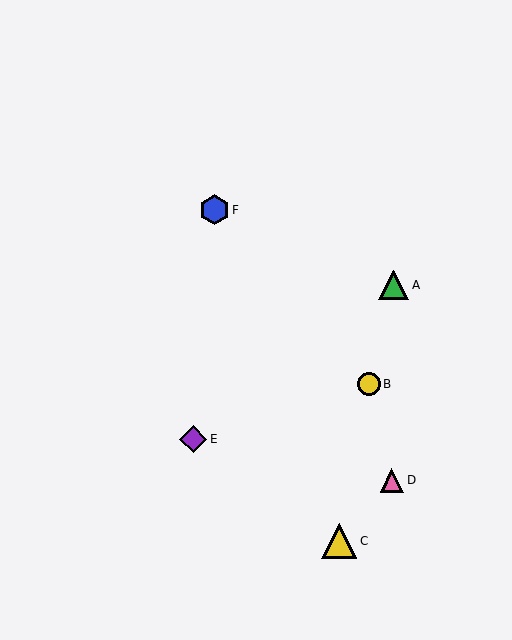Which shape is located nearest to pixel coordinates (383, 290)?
The green triangle (labeled A) at (394, 285) is nearest to that location.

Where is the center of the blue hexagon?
The center of the blue hexagon is at (214, 210).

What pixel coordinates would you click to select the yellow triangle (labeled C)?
Click at (339, 541) to select the yellow triangle C.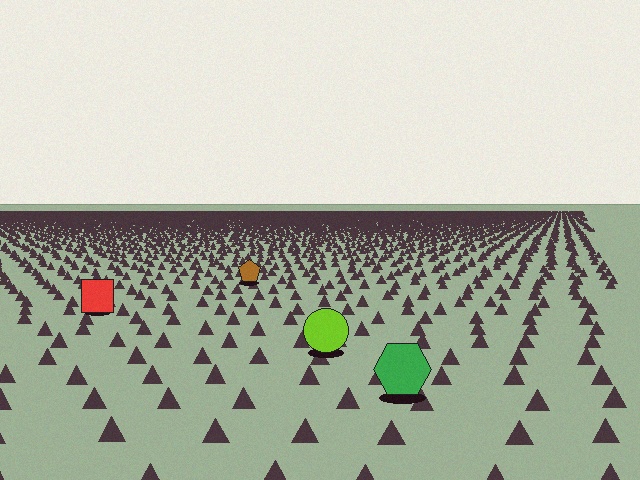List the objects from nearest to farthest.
From nearest to farthest: the green hexagon, the lime circle, the red square, the brown pentagon.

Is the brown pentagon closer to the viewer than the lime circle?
No. The lime circle is closer — you can tell from the texture gradient: the ground texture is coarser near it.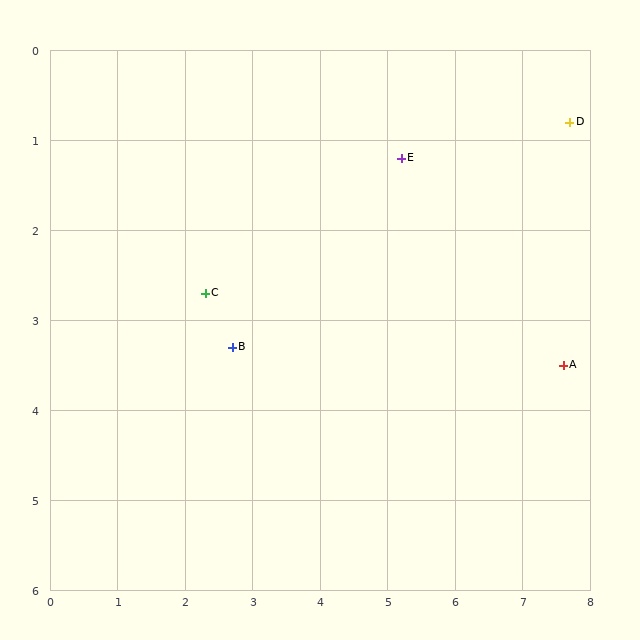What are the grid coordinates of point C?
Point C is at approximately (2.3, 2.7).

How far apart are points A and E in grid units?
Points A and E are about 3.3 grid units apart.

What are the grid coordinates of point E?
Point E is at approximately (5.2, 1.2).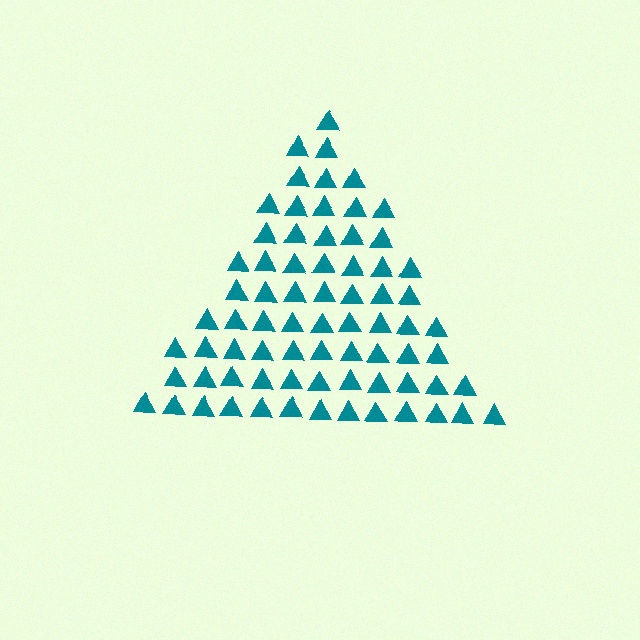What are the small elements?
The small elements are triangles.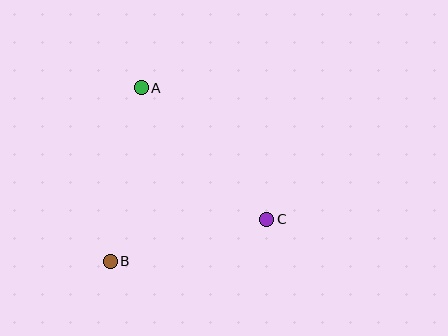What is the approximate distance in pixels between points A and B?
The distance between A and B is approximately 176 pixels.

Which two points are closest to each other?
Points B and C are closest to each other.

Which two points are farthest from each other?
Points A and C are farthest from each other.